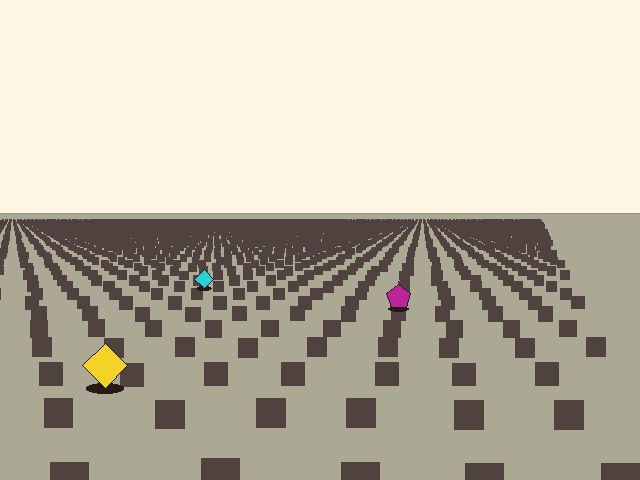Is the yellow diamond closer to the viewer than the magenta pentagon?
Yes. The yellow diamond is closer — you can tell from the texture gradient: the ground texture is coarser near it.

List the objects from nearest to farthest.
From nearest to farthest: the yellow diamond, the magenta pentagon, the cyan diamond.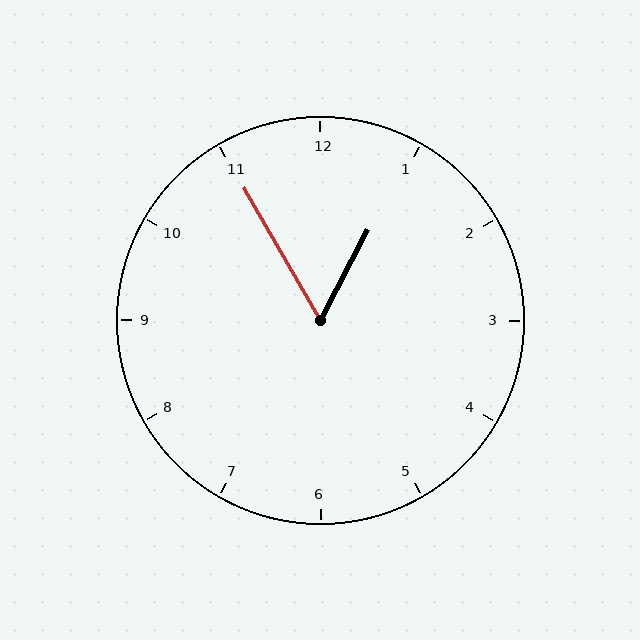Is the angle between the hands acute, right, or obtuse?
It is acute.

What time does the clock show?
12:55.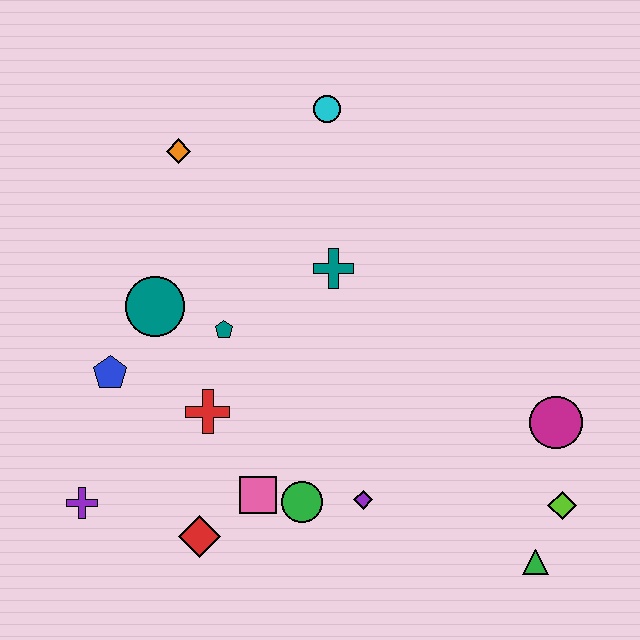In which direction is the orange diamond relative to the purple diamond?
The orange diamond is above the purple diamond.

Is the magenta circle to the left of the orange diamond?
No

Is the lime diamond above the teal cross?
No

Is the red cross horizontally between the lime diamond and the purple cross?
Yes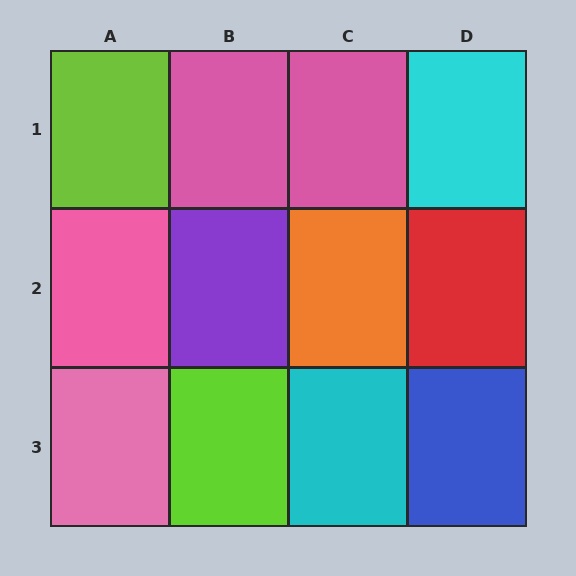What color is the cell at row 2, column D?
Red.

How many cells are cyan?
2 cells are cyan.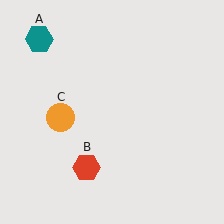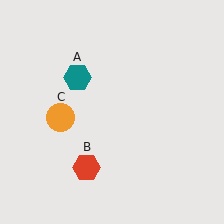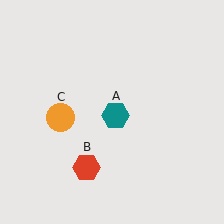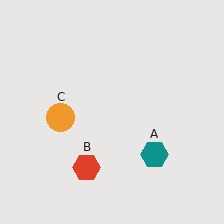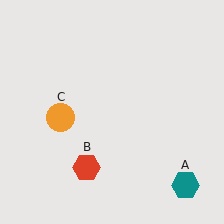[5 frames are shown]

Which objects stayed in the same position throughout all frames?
Red hexagon (object B) and orange circle (object C) remained stationary.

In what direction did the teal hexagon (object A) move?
The teal hexagon (object A) moved down and to the right.